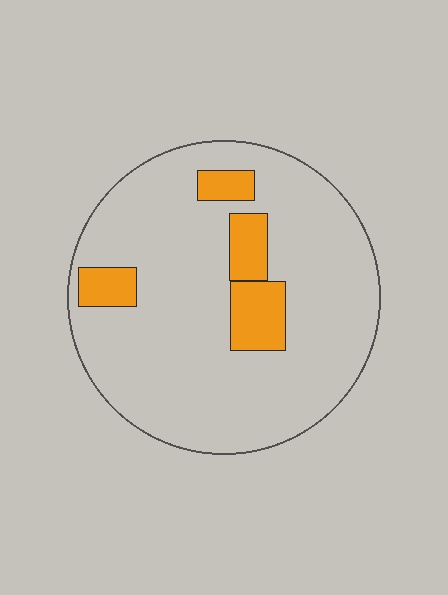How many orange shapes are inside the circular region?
4.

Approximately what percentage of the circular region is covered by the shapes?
Approximately 15%.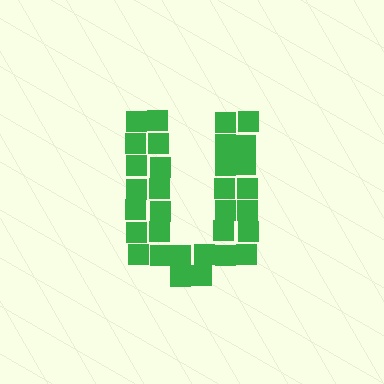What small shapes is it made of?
It is made of small squares.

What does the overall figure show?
The overall figure shows the letter U.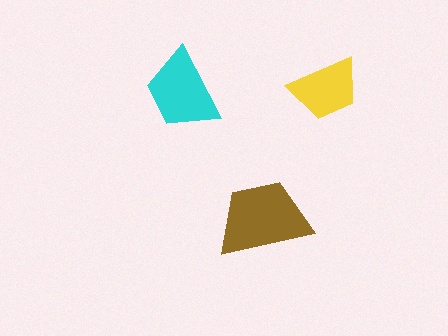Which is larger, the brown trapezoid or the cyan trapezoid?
The brown one.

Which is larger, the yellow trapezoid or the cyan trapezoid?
The cyan one.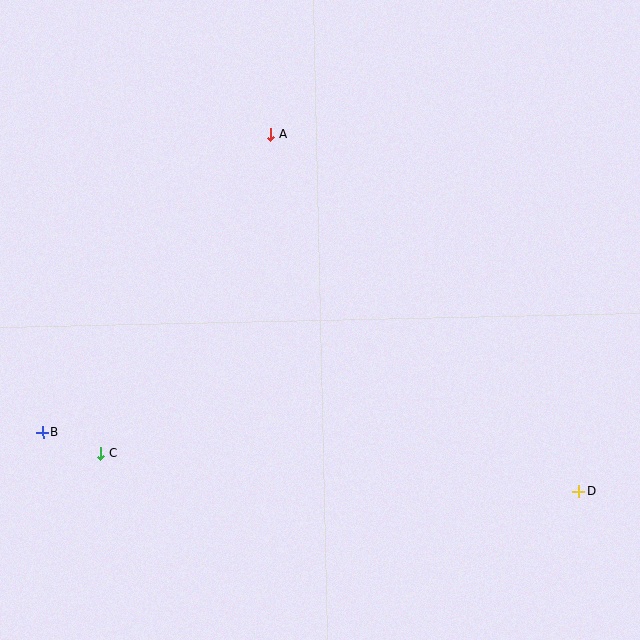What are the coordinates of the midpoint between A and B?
The midpoint between A and B is at (157, 283).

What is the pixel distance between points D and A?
The distance between D and A is 472 pixels.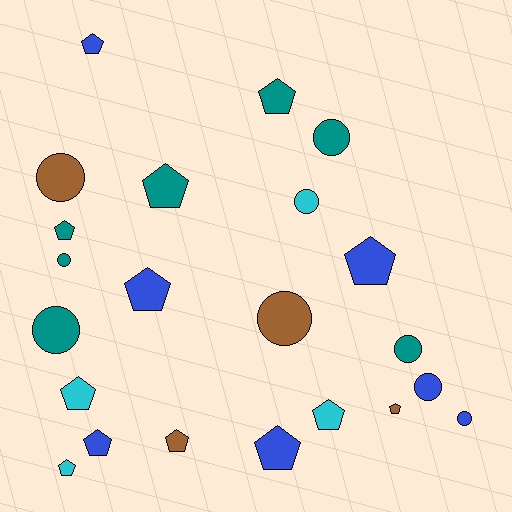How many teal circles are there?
There are 4 teal circles.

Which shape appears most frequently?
Pentagon, with 13 objects.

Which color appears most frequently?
Blue, with 7 objects.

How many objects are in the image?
There are 22 objects.